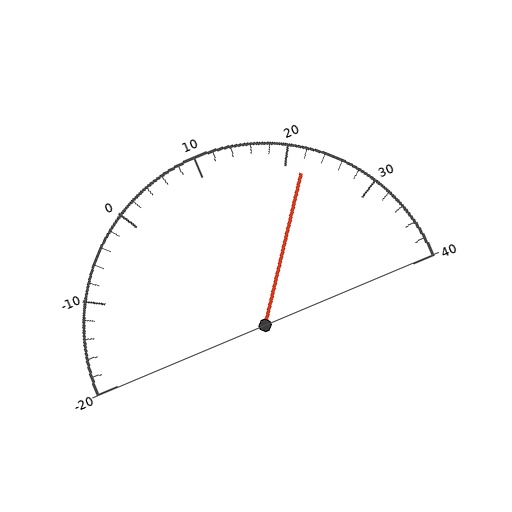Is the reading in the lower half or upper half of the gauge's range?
The reading is in the upper half of the range (-20 to 40).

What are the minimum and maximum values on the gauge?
The gauge ranges from -20 to 40.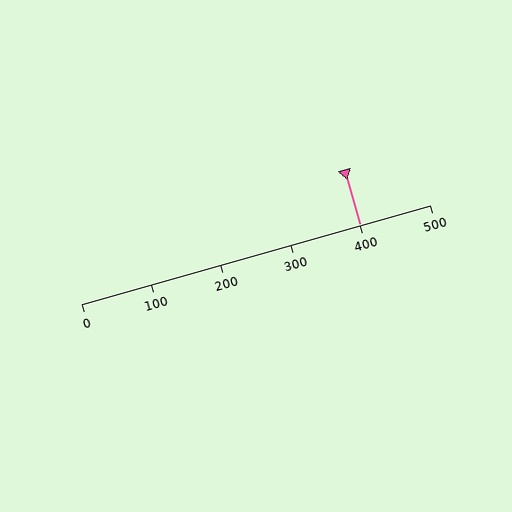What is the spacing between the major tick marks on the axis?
The major ticks are spaced 100 apart.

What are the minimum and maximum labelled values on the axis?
The axis runs from 0 to 500.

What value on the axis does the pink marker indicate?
The marker indicates approximately 400.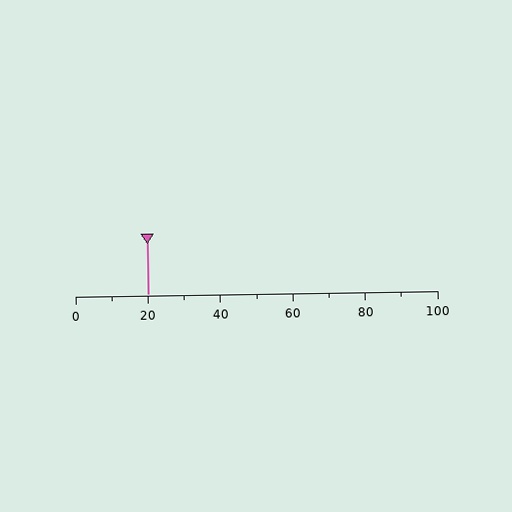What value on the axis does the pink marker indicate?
The marker indicates approximately 20.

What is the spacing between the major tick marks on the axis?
The major ticks are spaced 20 apart.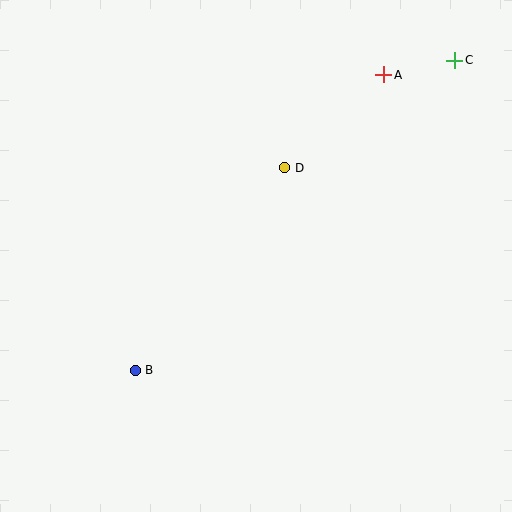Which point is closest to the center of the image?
Point D at (285, 168) is closest to the center.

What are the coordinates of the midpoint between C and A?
The midpoint between C and A is at (419, 67).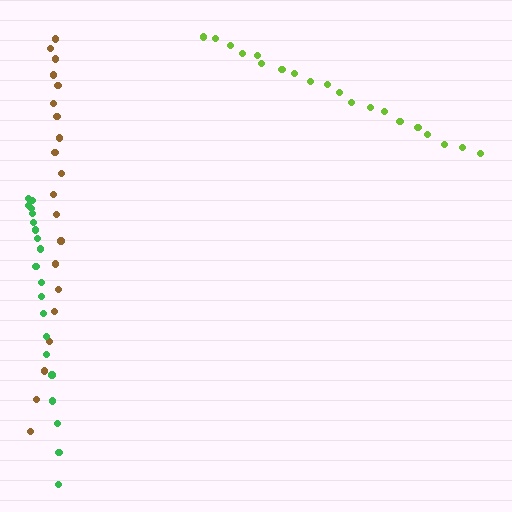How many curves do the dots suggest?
There are 3 distinct paths.